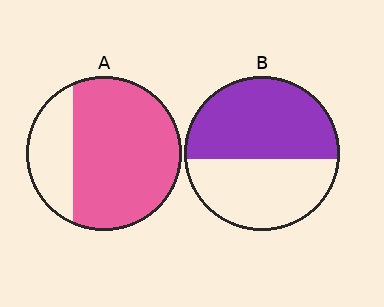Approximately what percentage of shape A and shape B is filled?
A is approximately 75% and B is approximately 55%.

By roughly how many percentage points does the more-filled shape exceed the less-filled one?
By roughly 20 percentage points (A over B).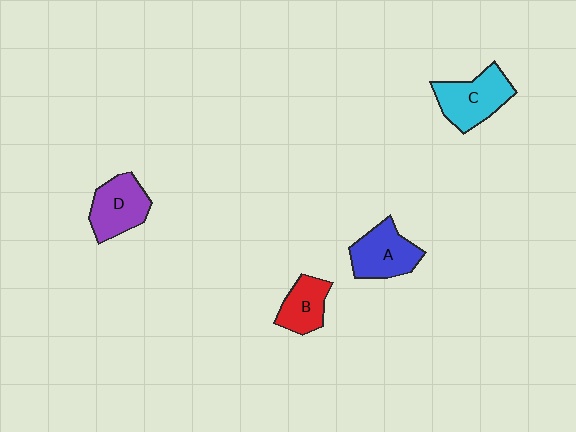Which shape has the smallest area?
Shape B (red).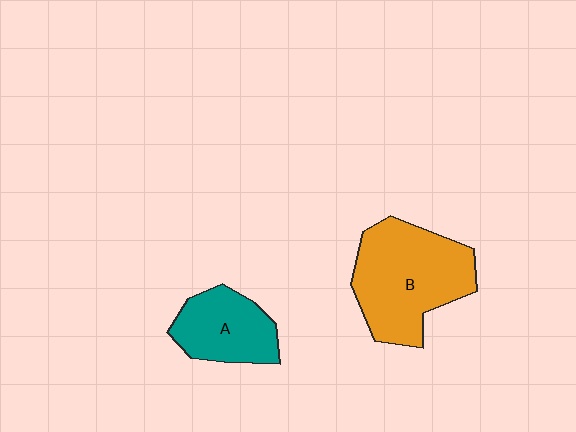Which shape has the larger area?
Shape B (orange).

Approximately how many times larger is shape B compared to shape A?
Approximately 1.7 times.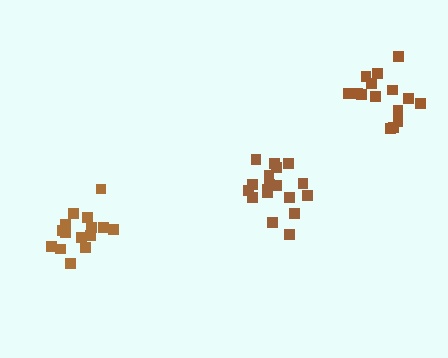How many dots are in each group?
Group 1: 19 dots, Group 2: 15 dots, Group 3: 16 dots (50 total).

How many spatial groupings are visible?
There are 3 spatial groupings.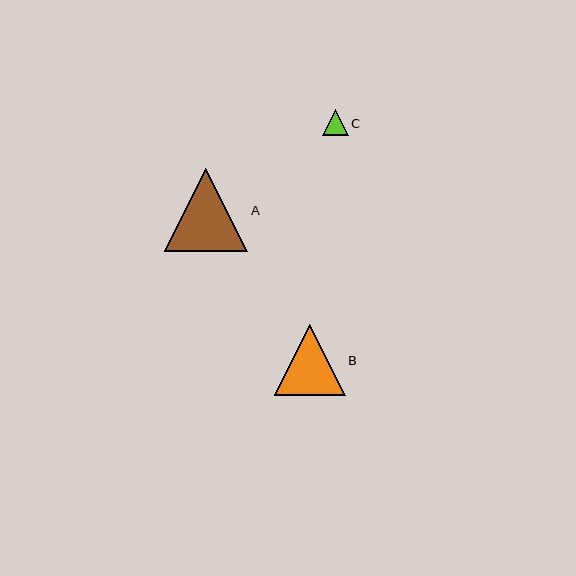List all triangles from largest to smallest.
From largest to smallest: A, B, C.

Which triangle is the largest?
Triangle A is the largest with a size of approximately 83 pixels.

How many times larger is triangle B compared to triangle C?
Triangle B is approximately 2.8 times the size of triangle C.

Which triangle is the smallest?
Triangle C is the smallest with a size of approximately 26 pixels.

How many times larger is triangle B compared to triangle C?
Triangle B is approximately 2.8 times the size of triangle C.